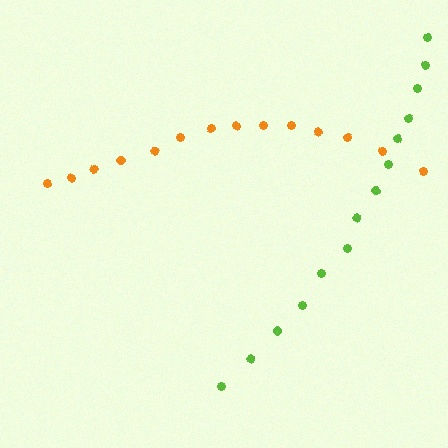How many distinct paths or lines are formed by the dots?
There are 2 distinct paths.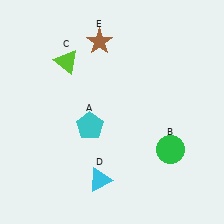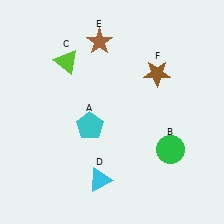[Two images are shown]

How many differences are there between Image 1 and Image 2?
There is 1 difference between the two images.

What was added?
A brown star (F) was added in Image 2.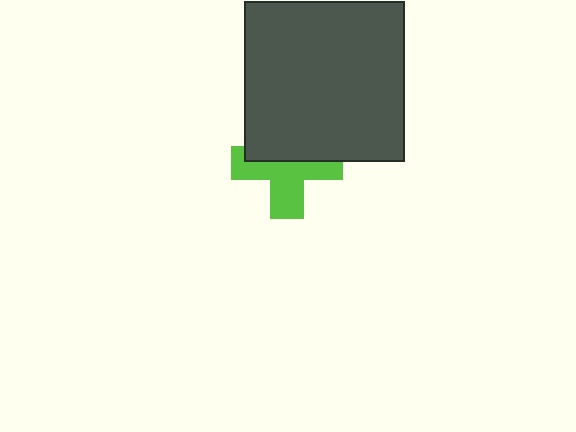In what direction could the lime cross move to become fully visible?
The lime cross could move down. That would shift it out from behind the dark gray square entirely.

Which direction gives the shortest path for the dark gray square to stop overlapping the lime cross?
Moving up gives the shortest separation.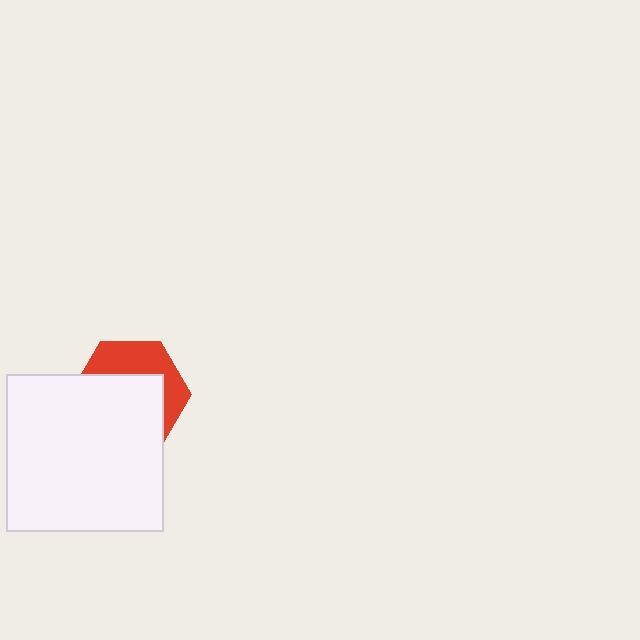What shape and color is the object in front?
The object in front is a white square.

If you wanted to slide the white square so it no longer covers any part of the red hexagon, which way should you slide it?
Slide it down — that is the most direct way to separate the two shapes.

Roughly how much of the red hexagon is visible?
A small part of it is visible (roughly 38%).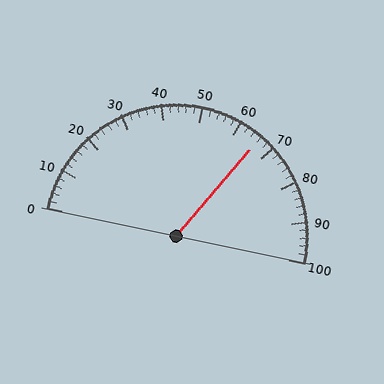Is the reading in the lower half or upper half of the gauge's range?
The reading is in the upper half of the range (0 to 100).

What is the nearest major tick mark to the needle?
The nearest major tick mark is 70.